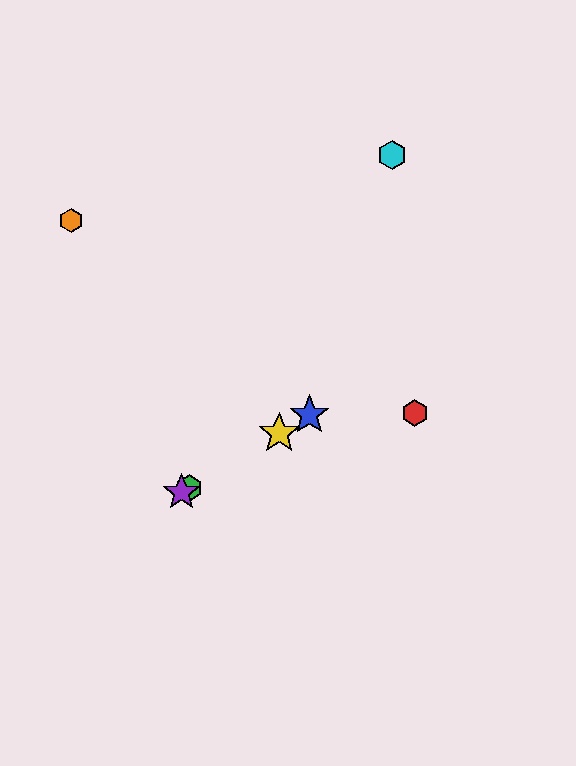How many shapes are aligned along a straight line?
4 shapes (the blue star, the green hexagon, the yellow star, the purple star) are aligned along a straight line.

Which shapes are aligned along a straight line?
The blue star, the green hexagon, the yellow star, the purple star are aligned along a straight line.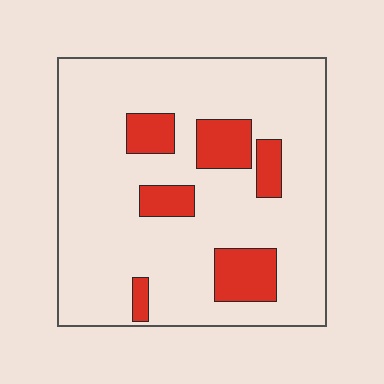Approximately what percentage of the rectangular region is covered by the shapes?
Approximately 15%.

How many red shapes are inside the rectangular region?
6.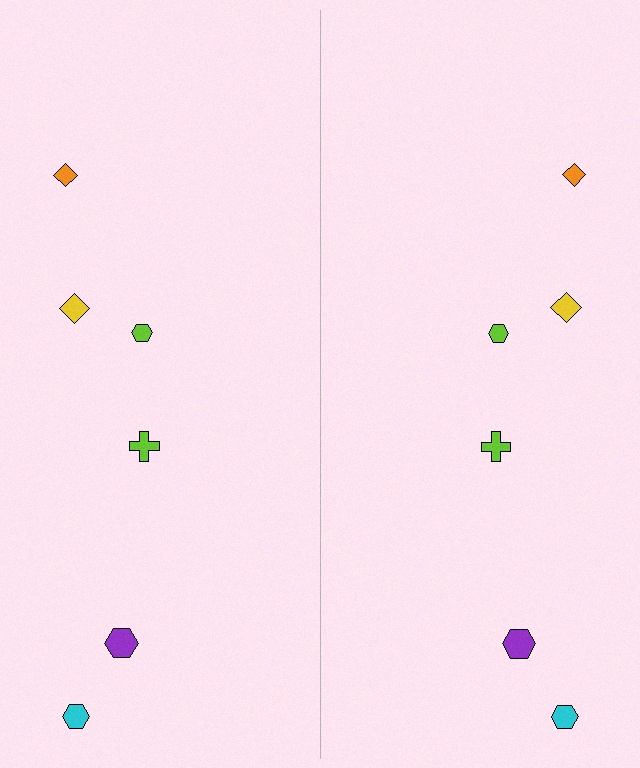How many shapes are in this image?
There are 12 shapes in this image.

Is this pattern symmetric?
Yes, this pattern has bilateral (reflection) symmetry.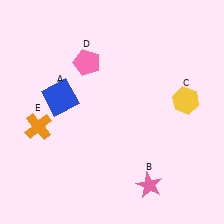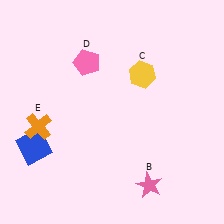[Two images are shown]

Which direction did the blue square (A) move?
The blue square (A) moved down.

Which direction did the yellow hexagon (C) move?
The yellow hexagon (C) moved left.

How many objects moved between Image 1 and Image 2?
2 objects moved between the two images.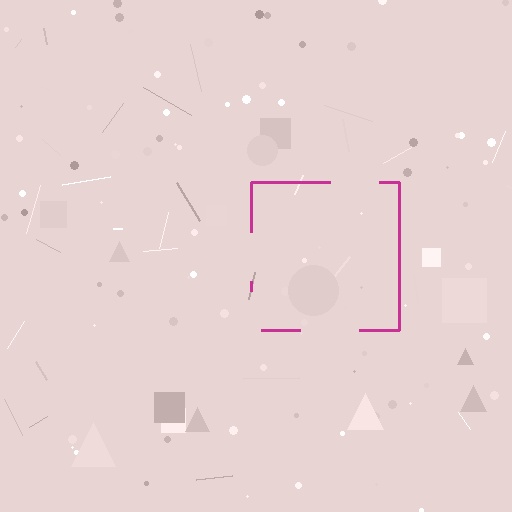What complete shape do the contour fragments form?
The contour fragments form a square.